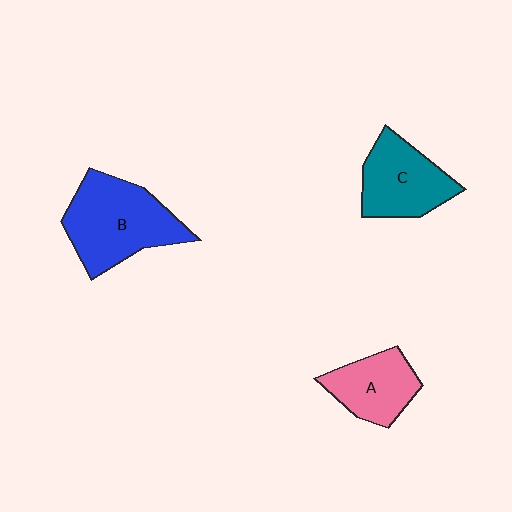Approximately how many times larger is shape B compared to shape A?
Approximately 1.6 times.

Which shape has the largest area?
Shape B (blue).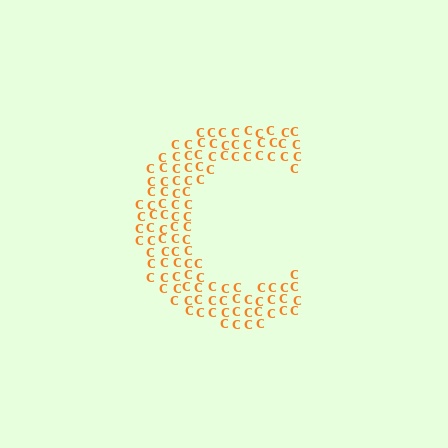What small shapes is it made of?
It is made of small letter C's.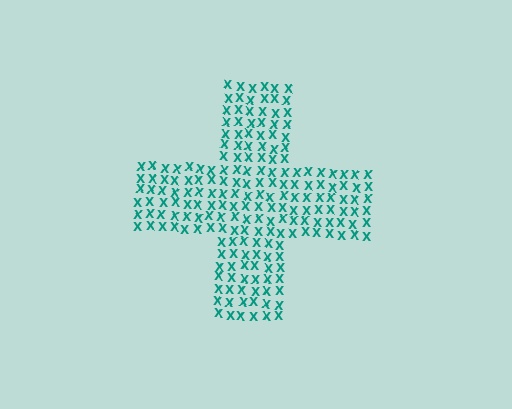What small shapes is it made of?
It is made of small letter X's.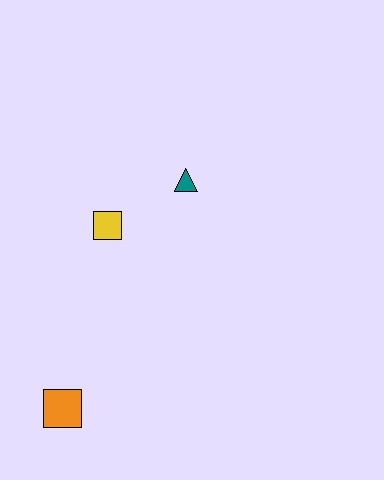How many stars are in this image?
There are no stars.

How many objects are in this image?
There are 3 objects.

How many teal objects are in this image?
There is 1 teal object.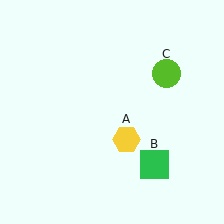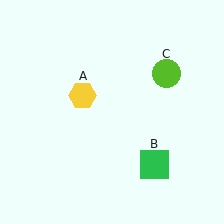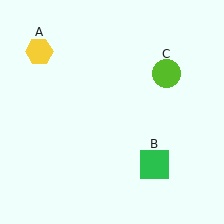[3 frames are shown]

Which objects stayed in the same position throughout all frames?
Green square (object B) and lime circle (object C) remained stationary.